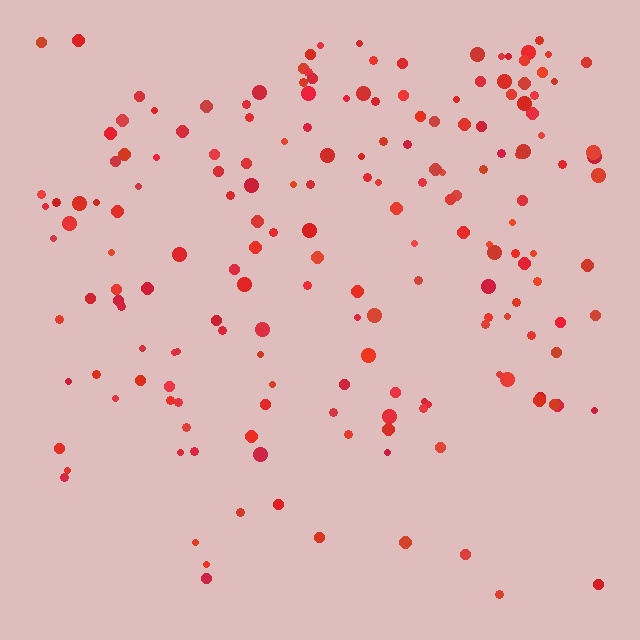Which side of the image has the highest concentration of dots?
The top.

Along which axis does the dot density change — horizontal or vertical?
Vertical.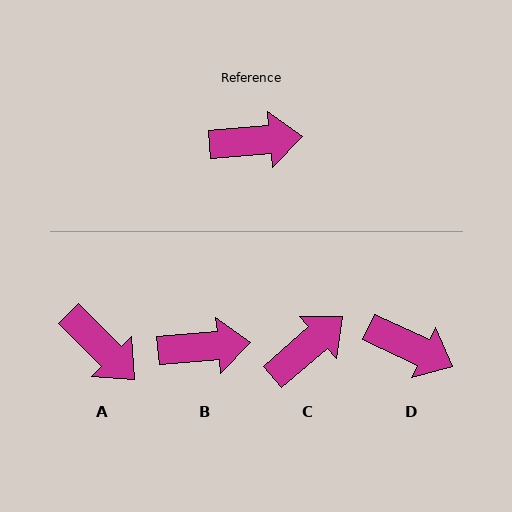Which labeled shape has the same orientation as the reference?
B.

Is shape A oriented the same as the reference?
No, it is off by about 50 degrees.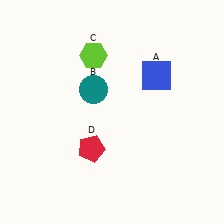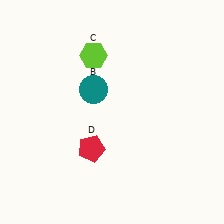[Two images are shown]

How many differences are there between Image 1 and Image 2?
There is 1 difference between the two images.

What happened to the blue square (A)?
The blue square (A) was removed in Image 2. It was in the top-right area of Image 1.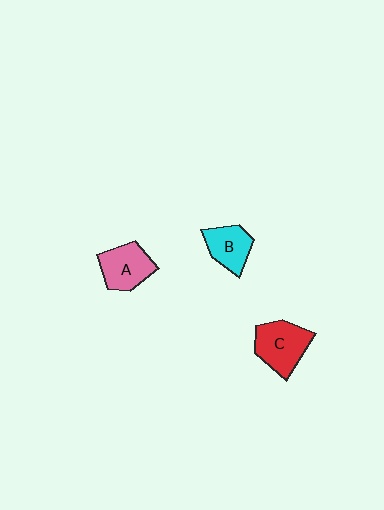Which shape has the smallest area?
Shape B (cyan).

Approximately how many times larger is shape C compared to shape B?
Approximately 1.3 times.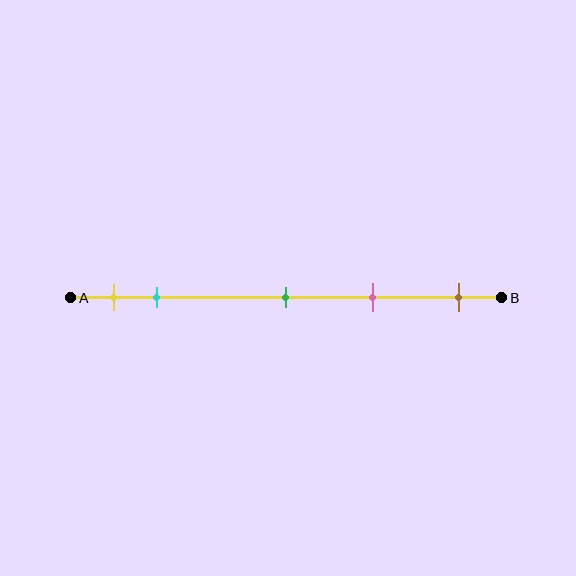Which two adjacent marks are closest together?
The yellow and cyan marks are the closest adjacent pair.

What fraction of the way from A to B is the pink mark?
The pink mark is approximately 70% (0.7) of the way from A to B.